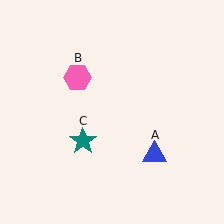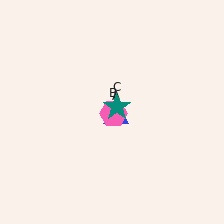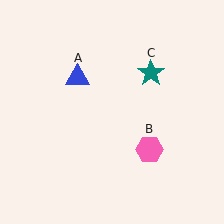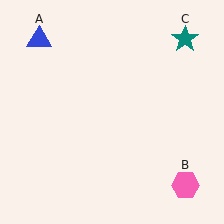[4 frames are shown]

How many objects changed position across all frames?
3 objects changed position: blue triangle (object A), pink hexagon (object B), teal star (object C).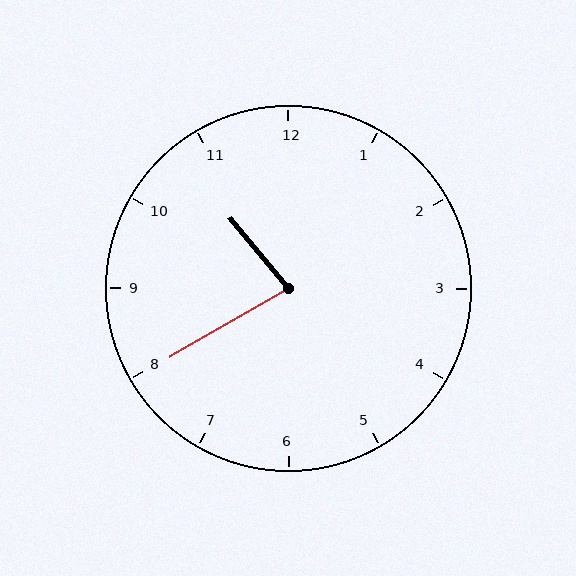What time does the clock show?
10:40.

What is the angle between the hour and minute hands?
Approximately 80 degrees.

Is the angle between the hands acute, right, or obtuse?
It is acute.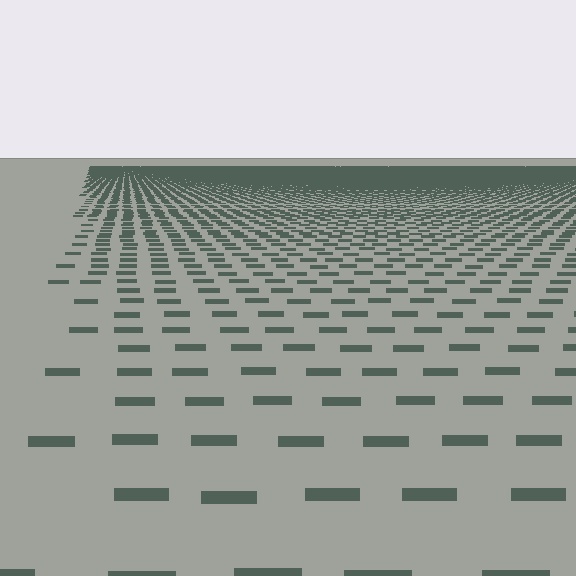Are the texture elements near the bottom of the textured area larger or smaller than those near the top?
Larger. Near the bottom, elements are closer to the viewer and appear at a bigger on-screen size.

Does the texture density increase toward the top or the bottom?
Density increases toward the top.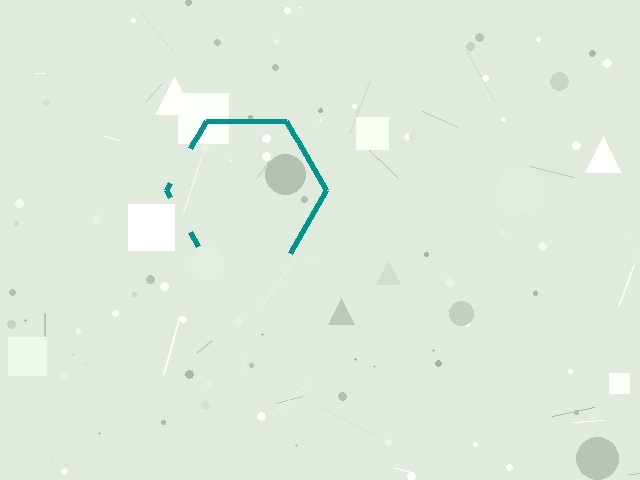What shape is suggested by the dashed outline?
The dashed outline suggests a hexagon.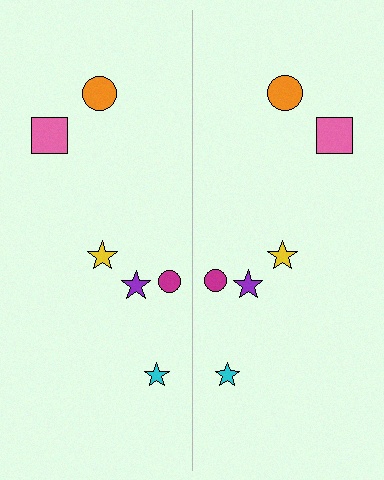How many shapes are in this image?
There are 12 shapes in this image.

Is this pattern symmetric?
Yes, this pattern has bilateral (reflection) symmetry.